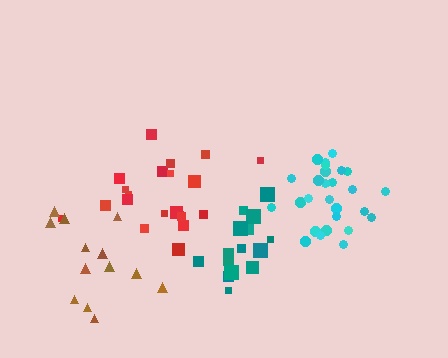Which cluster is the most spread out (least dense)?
Brown.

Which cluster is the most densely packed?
Cyan.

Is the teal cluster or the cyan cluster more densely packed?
Cyan.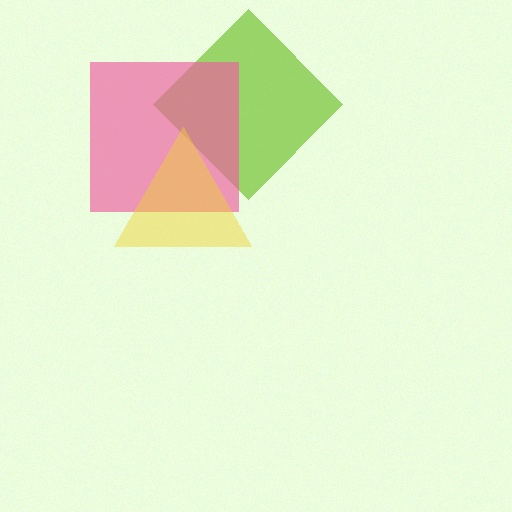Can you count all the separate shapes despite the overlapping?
Yes, there are 3 separate shapes.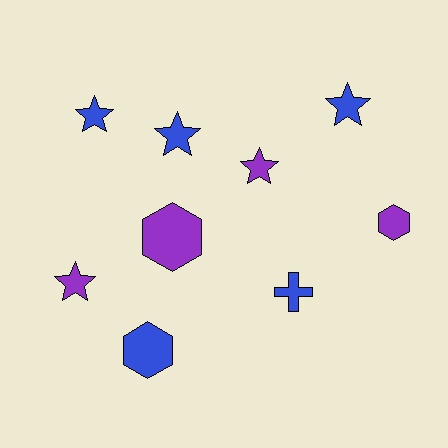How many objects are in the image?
There are 9 objects.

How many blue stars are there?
There are 3 blue stars.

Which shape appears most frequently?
Star, with 5 objects.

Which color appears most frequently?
Blue, with 5 objects.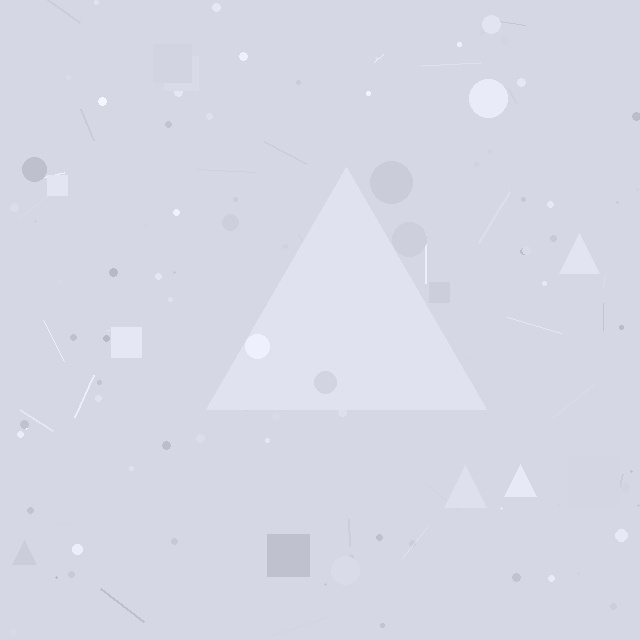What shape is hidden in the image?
A triangle is hidden in the image.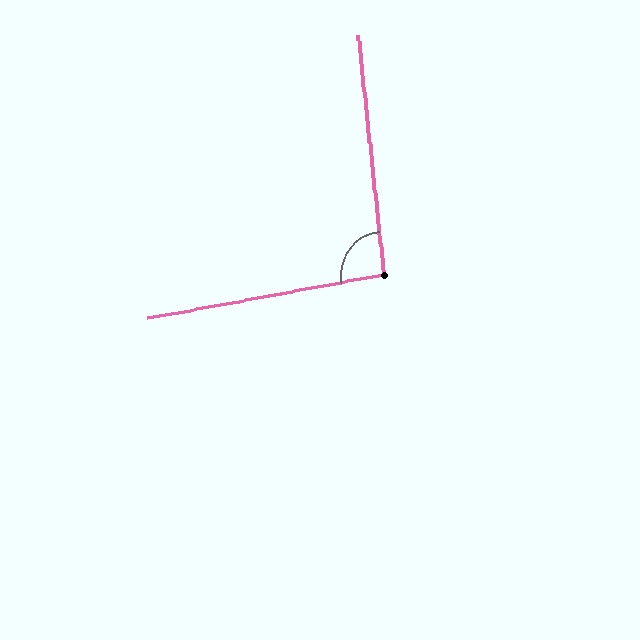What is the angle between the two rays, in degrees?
Approximately 94 degrees.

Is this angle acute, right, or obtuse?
It is approximately a right angle.